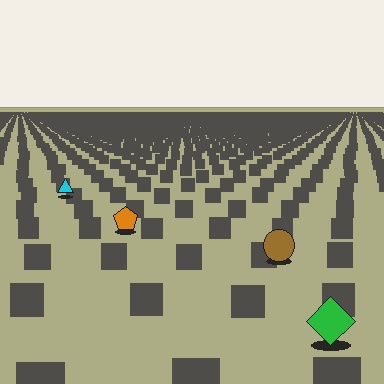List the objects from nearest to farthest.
From nearest to farthest: the green diamond, the brown circle, the orange pentagon, the cyan triangle.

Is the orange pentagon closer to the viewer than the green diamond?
No. The green diamond is closer — you can tell from the texture gradient: the ground texture is coarser near it.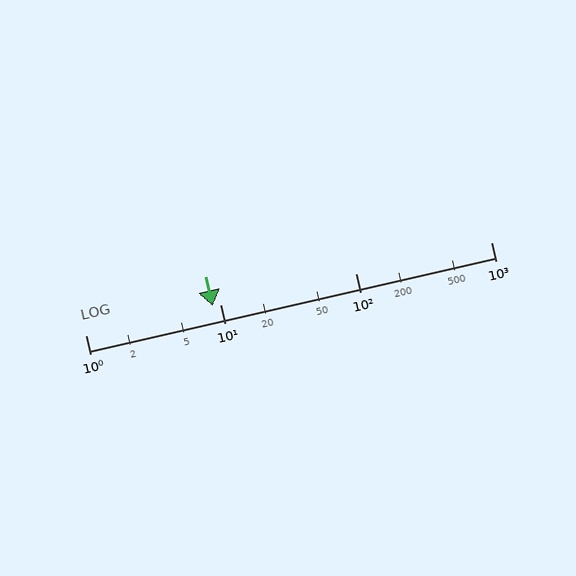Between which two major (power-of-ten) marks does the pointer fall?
The pointer is between 1 and 10.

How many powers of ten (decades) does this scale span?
The scale spans 3 decades, from 1 to 1000.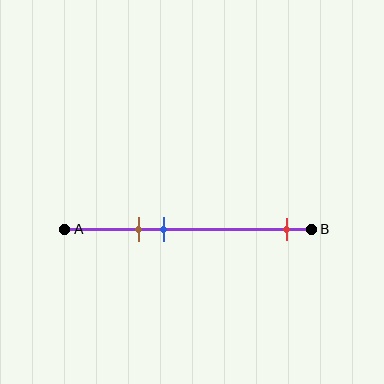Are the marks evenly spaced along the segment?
No, the marks are not evenly spaced.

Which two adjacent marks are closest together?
The brown and blue marks are the closest adjacent pair.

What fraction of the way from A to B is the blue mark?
The blue mark is approximately 40% (0.4) of the way from A to B.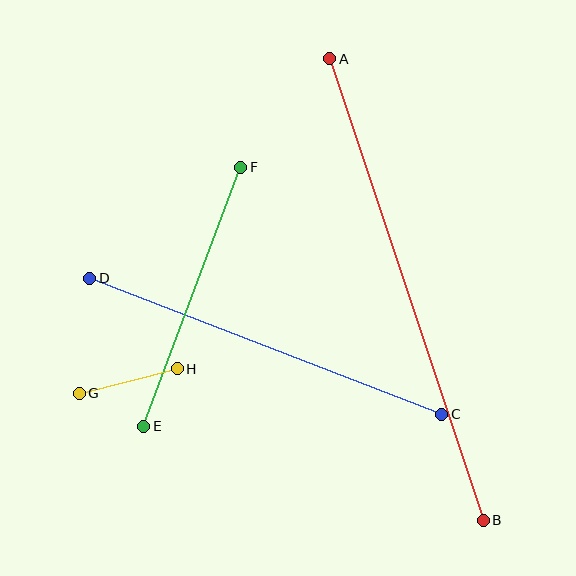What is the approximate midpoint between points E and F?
The midpoint is at approximately (192, 297) pixels.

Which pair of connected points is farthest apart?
Points A and B are farthest apart.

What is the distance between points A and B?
The distance is approximately 486 pixels.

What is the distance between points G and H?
The distance is approximately 101 pixels.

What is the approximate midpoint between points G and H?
The midpoint is at approximately (128, 381) pixels.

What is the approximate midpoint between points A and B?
The midpoint is at approximately (407, 289) pixels.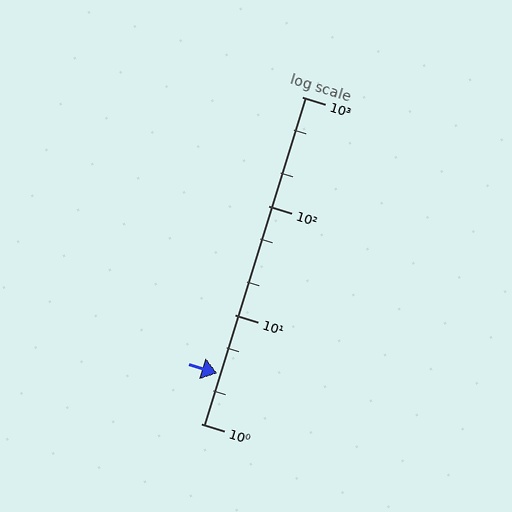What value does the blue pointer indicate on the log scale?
The pointer indicates approximately 2.9.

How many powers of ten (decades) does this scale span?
The scale spans 3 decades, from 1 to 1000.